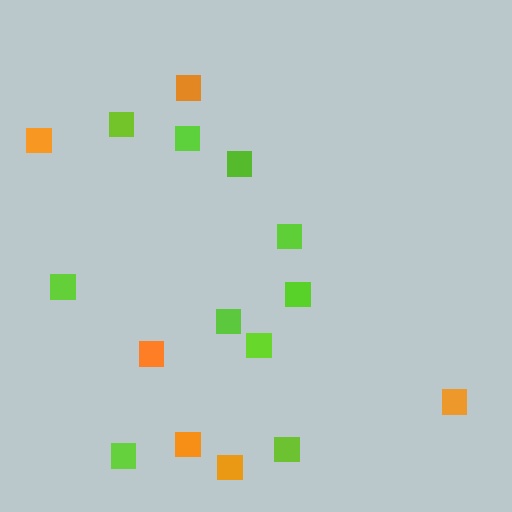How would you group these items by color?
There are 2 groups: one group of lime squares (10) and one group of orange squares (6).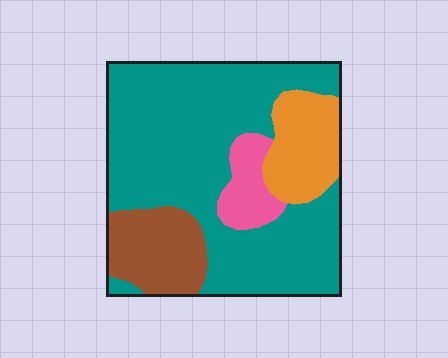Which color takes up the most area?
Teal, at roughly 65%.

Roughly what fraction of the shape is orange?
Orange covers 13% of the shape.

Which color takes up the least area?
Pink, at roughly 10%.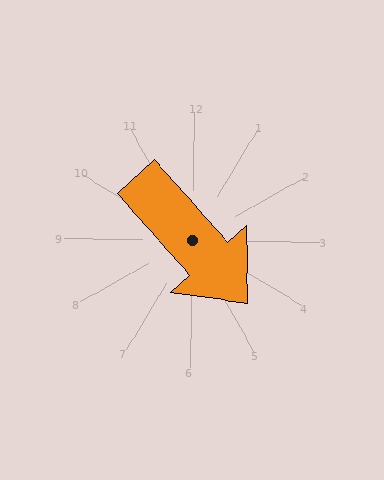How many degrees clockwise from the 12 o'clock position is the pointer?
Approximately 138 degrees.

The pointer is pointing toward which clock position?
Roughly 5 o'clock.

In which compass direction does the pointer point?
Southeast.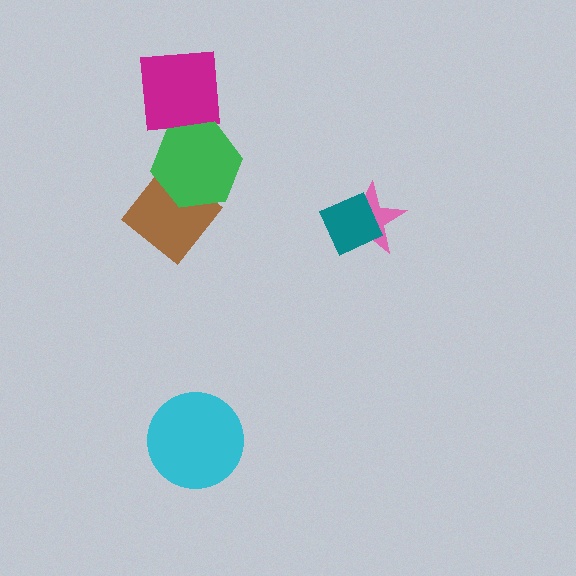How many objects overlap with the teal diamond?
1 object overlaps with the teal diamond.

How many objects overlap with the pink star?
1 object overlaps with the pink star.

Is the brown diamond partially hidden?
Yes, it is partially covered by another shape.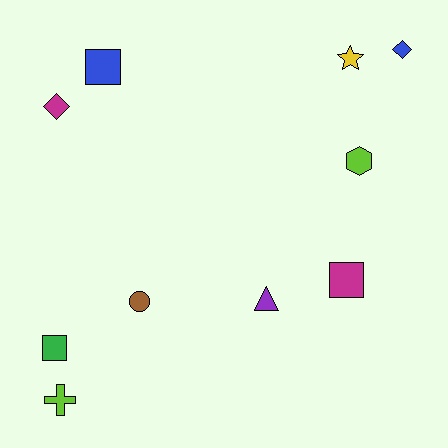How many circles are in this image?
There is 1 circle.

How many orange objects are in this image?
There are no orange objects.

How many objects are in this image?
There are 10 objects.